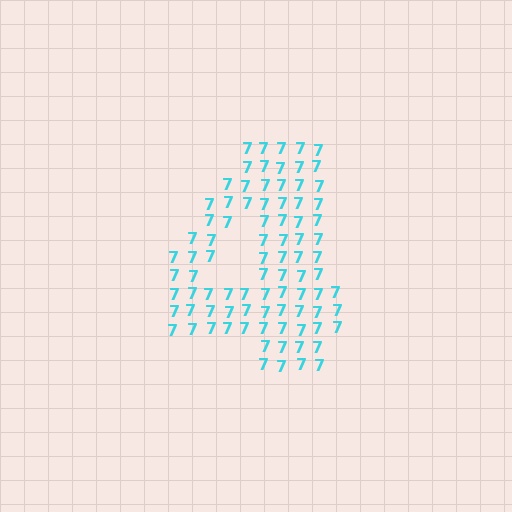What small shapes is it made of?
It is made of small digit 7's.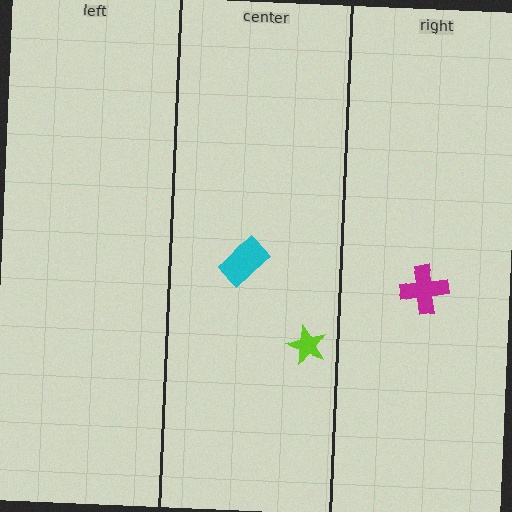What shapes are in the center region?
The cyan rectangle, the lime star.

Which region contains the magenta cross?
The right region.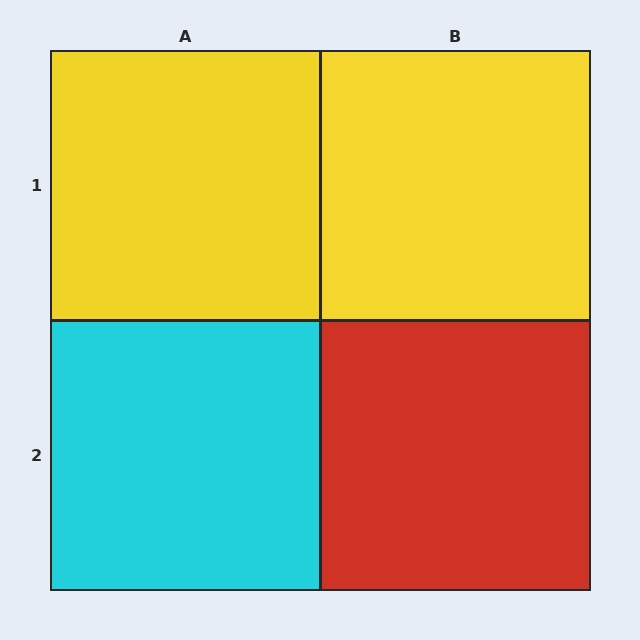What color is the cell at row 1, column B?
Yellow.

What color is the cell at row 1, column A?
Yellow.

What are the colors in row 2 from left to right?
Cyan, red.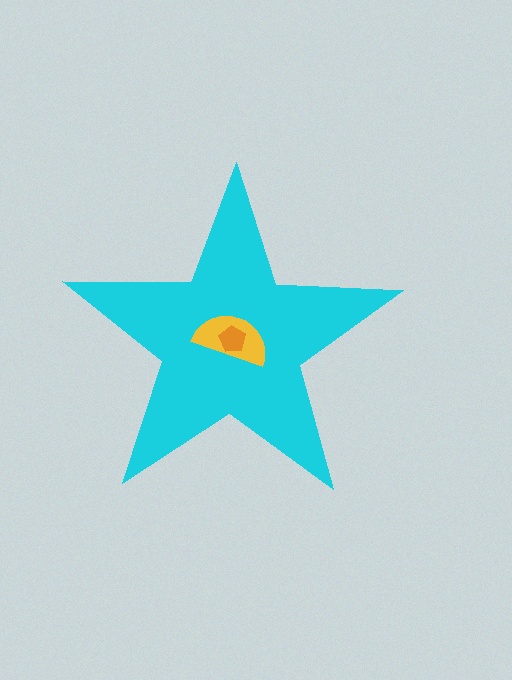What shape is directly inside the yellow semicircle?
The orange pentagon.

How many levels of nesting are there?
3.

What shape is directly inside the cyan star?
The yellow semicircle.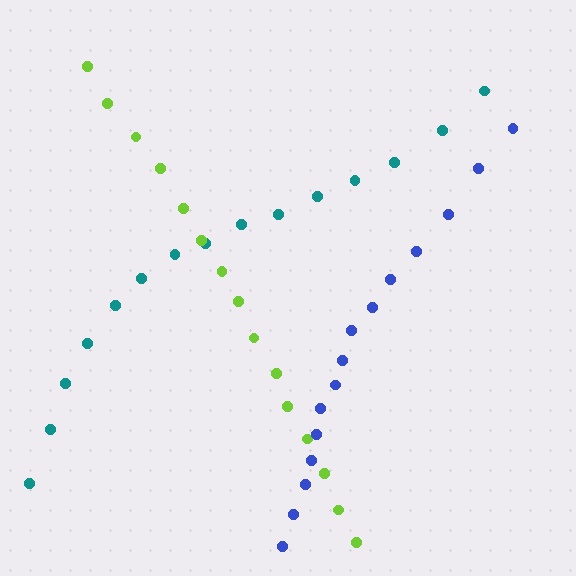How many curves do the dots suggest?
There are 3 distinct paths.